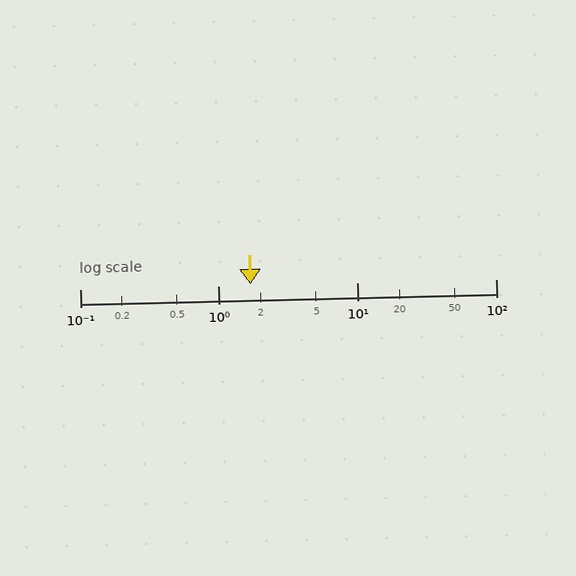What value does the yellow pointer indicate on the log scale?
The pointer indicates approximately 1.7.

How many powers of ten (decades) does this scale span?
The scale spans 3 decades, from 0.1 to 100.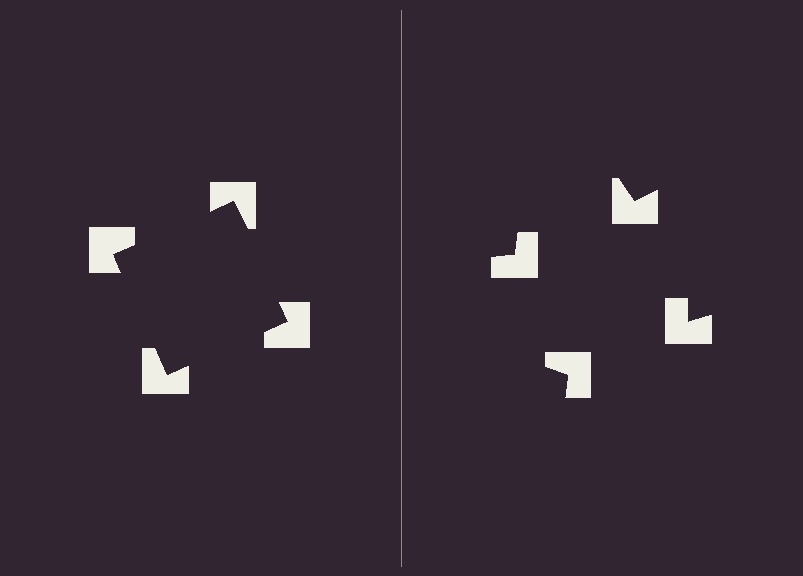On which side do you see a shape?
An illusory square appears on the left side. On the right side the wedge cuts are rotated, so no coherent shape forms.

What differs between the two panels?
The notched squares are positioned identically on both sides; only the wedge orientations differ. On the left they align to a square; on the right they are misaligned.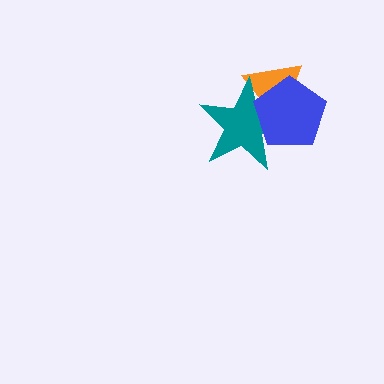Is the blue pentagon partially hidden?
No, no other shape covers it.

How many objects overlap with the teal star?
2 objects overlap with the teal star.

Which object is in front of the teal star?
The blue pentagon is in front of the teal star.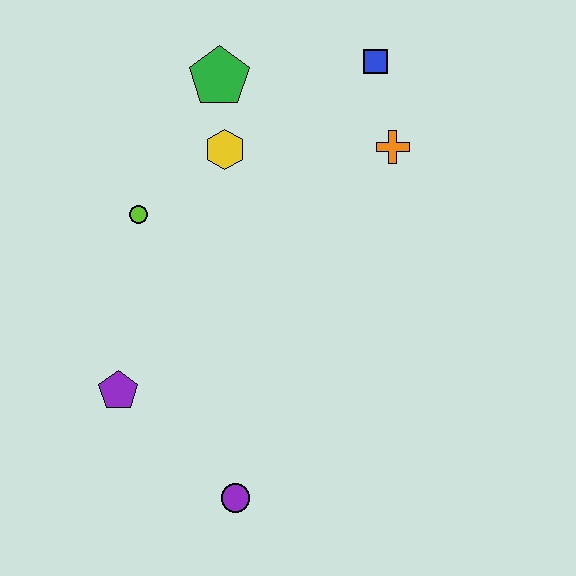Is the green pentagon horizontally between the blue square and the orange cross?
No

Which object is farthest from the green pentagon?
The purple circle is farthest from the green pentagon.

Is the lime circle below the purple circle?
No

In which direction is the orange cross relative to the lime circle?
The orange cross is to the right of the lime circle.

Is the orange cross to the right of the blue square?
Yes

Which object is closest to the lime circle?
The yellow hexagon is closest to the lime circle.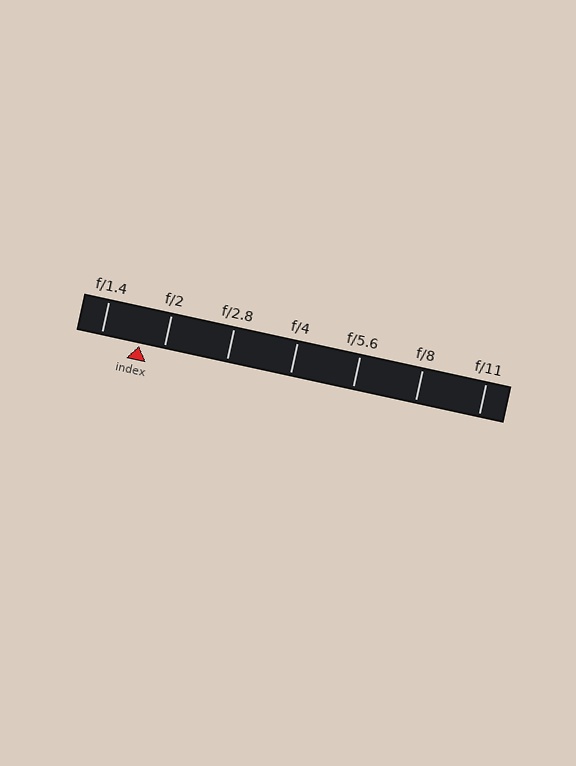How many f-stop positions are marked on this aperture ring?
There are 7 f-stop positions marked.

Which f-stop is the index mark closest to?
The index mark is closest to f/2.